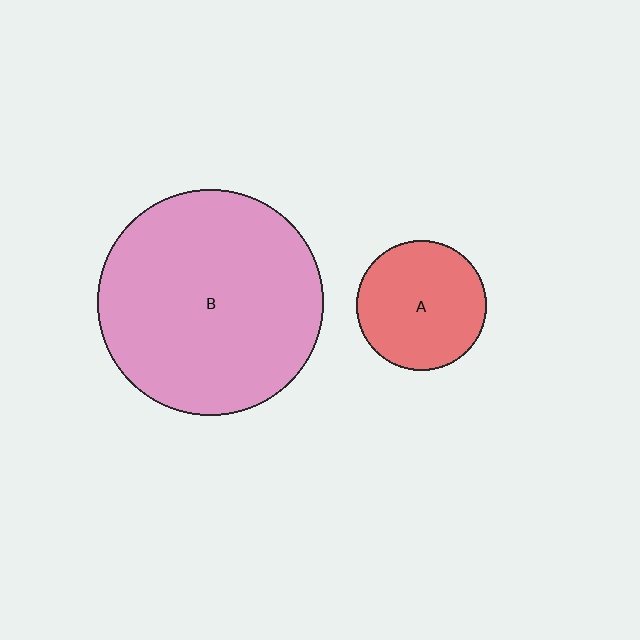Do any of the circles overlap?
No, none of the circles overlap.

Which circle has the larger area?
Circle B (pink).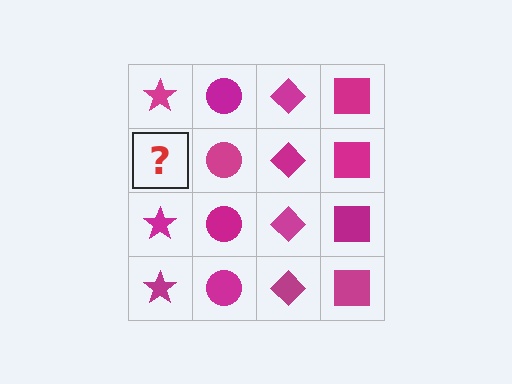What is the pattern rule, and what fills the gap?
The rule is that each column has a consistent shape. The gap should be filled with a magenta star.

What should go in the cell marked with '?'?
The missing cell should contain a magenta star.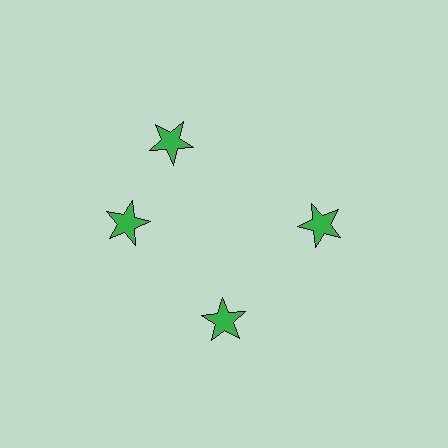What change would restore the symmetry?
The symmetry would be restored by rotating it back into even spacing with its neighbors so that all 4 stars sit at equal angles and equal distance from the center.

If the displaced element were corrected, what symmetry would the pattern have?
It would have 4-fold rotational symmetry — the pattern would map onto itself every 90 degrees.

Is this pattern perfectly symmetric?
No. The 4 green stars are arranged in a ring, but one element near the 12 o'clock position is rotated out of alignment along the ring, breaking the 4-fold rotational symmetry.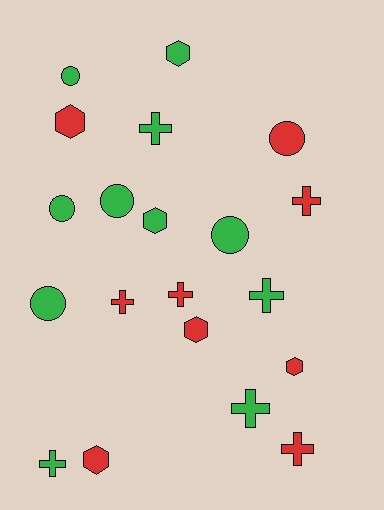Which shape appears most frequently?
Cross, with 8 objects.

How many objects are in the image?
There are 20 objects.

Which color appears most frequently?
Green, with 11 objects.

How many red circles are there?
There is 1 red circle.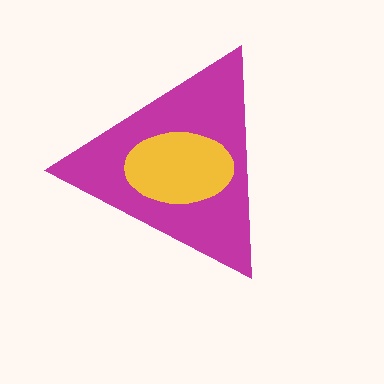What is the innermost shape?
The yellow ellipse.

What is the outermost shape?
The magenta triangle.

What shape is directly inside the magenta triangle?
The yellow ellipse.